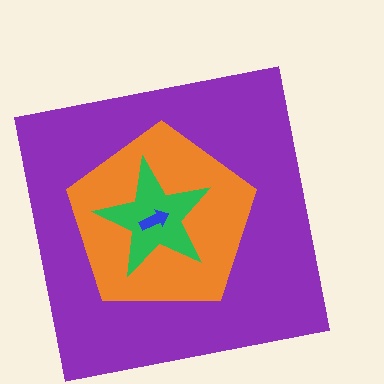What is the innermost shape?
The blue arrow.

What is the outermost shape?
The purple square.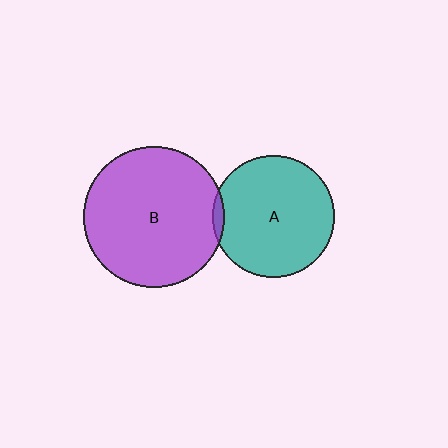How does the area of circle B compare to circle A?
Approximately 1.3 times.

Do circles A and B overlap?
Yes.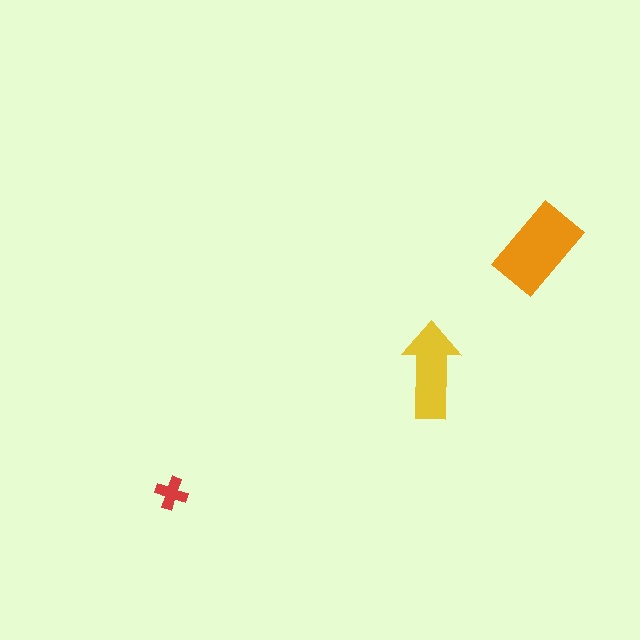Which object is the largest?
The orange rectangle.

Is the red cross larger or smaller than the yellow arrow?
Smaller.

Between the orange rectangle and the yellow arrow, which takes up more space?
The orange rectangle.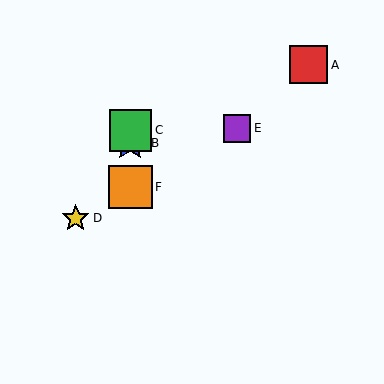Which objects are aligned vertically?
Objects B, C, F are aligned vertically.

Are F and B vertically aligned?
Yes, both are at x≈130.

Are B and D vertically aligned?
No, B is at x≈130 and D is at x≈76.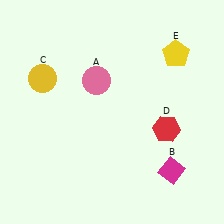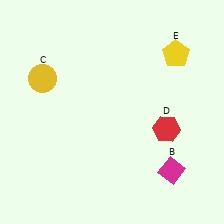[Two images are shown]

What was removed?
The pink circle (A) was removed in Image 2.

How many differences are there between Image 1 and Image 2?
There is 1 difference between the two images.